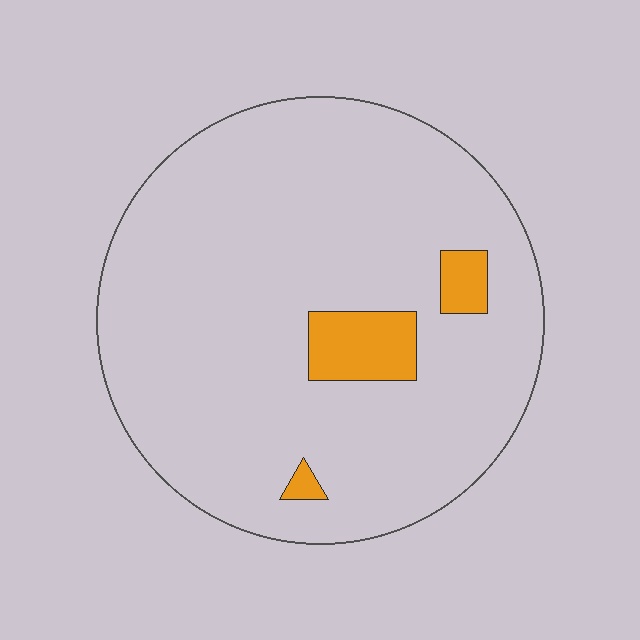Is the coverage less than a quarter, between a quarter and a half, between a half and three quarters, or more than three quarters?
Less than a quarter.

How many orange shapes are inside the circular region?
3.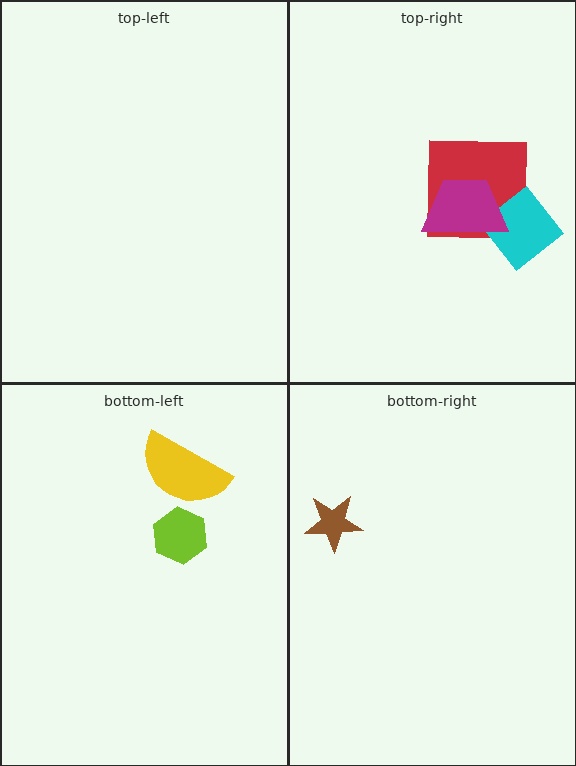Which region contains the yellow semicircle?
The bottom-left region.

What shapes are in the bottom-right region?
The brown star.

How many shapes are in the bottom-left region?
2.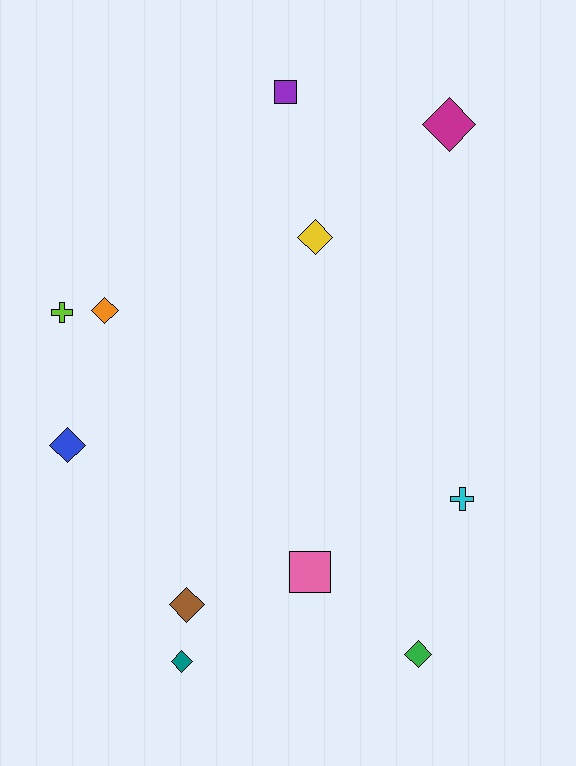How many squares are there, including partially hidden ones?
There are 2 squares.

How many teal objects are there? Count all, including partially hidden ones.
There is 1 teal object.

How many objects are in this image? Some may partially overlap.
There are 11 objects.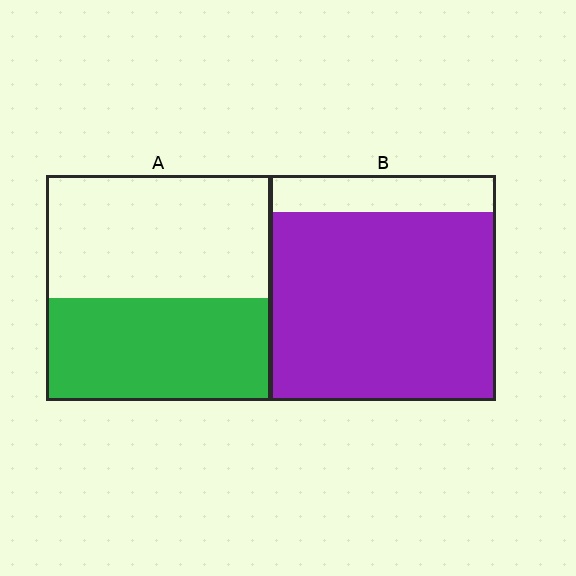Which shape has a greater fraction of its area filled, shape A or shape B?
Shape B.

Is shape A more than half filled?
No.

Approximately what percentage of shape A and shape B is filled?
A is approximately 45% and B is approximately 85%.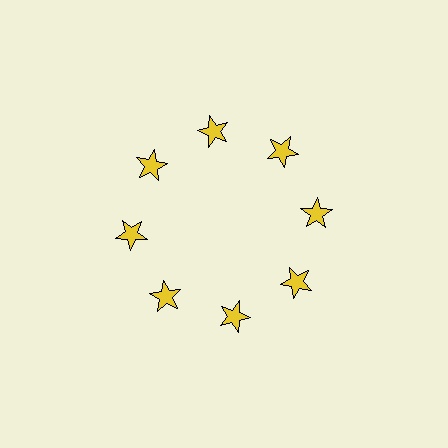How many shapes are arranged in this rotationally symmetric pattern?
There are 8 shapes, arranged in 8 groups of 1.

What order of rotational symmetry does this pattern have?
This pattern has 8-fold rotational symmetry.